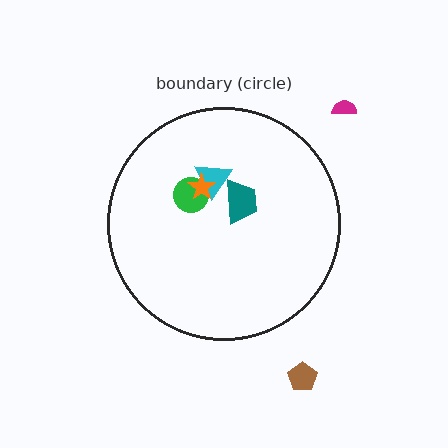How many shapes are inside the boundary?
4 inside, 2 outside.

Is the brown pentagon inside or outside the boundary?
Outside.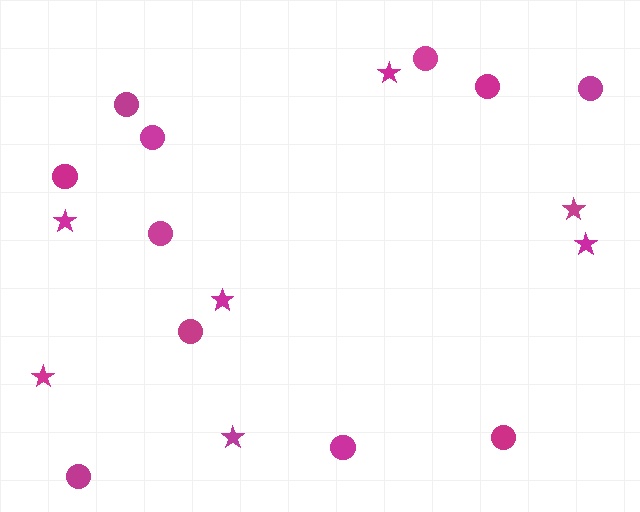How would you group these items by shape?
There are 2 groups: one group of stars (7) and one group of circles (11).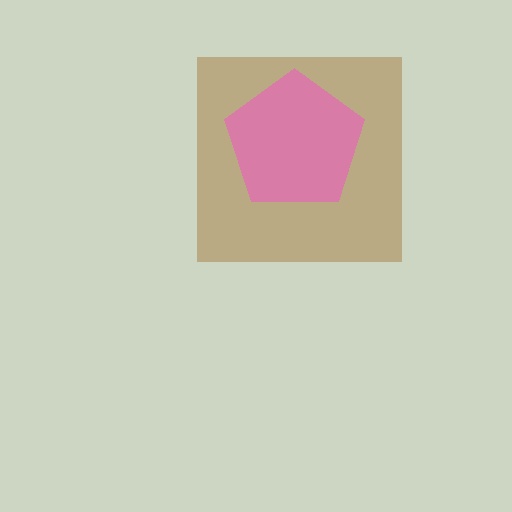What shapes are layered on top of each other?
The layered shapes are: a brown square, a pink pentagon.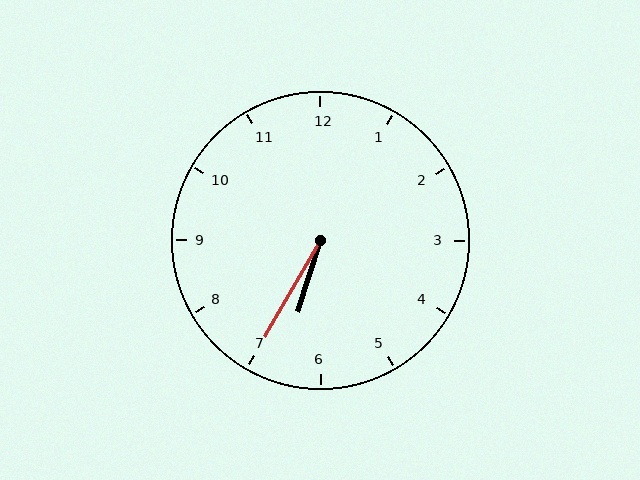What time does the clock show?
6:35.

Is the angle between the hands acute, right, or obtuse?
It is acute.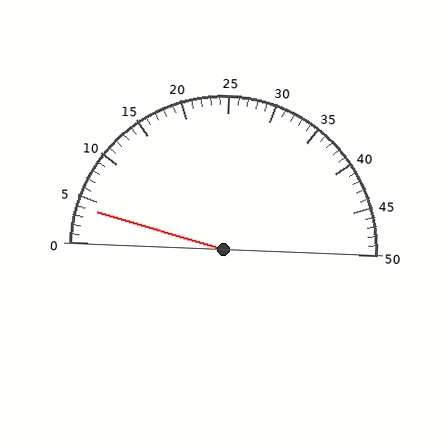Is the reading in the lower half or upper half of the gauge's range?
The reading is in the lower half of the range (0 to 50).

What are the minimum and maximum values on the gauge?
The gauge ranges from 0 to 50.